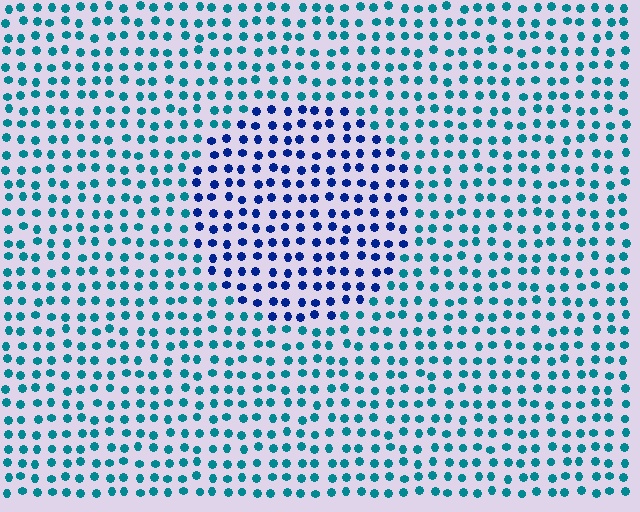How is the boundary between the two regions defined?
The boundary is defined purely by a slight shift in hue (about 44 degrees). Spacing, size, and orientation are identical on both sides.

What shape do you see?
I see a circle.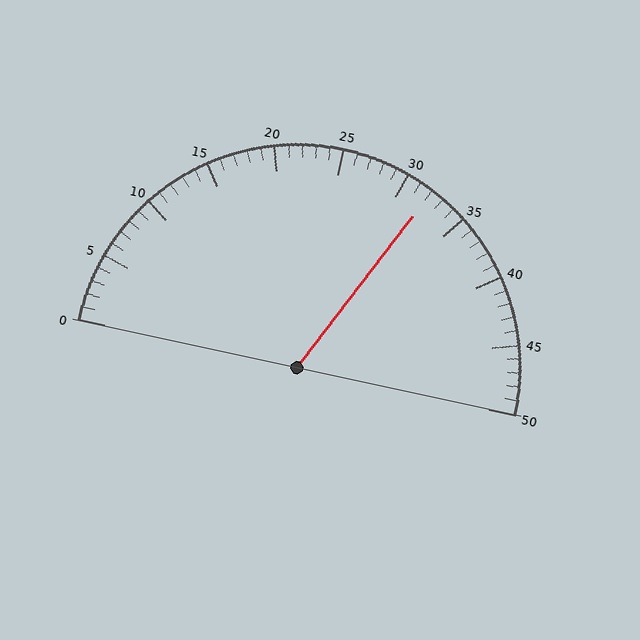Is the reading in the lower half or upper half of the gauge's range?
The reading is in the upper half of the range (0 to 50).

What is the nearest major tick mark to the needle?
The nearest major tick mark is 30.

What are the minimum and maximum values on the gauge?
The gauge ranges from 0 to 50.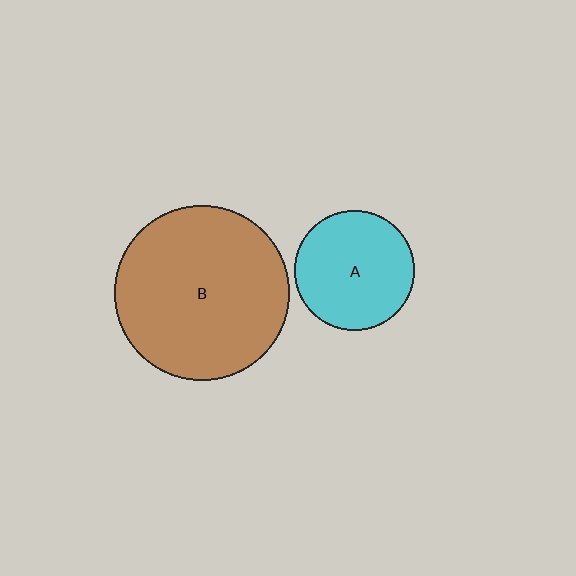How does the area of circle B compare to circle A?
Approximately 2.1 times.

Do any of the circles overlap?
No, none of the circles overlap.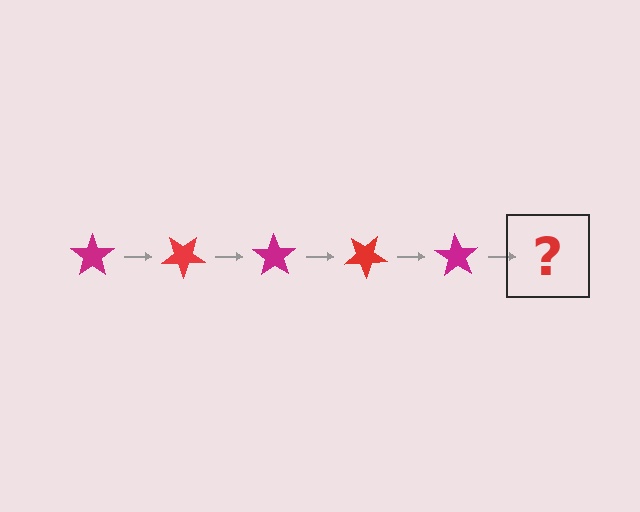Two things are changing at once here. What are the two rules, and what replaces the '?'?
The two rules are that it rotates 35 degrees each step and the color cycles through magenta and red. The '?' should be a red star, rotated 175 degrees from the start.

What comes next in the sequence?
The next element should be a red star, rotated 175 degrees from the start.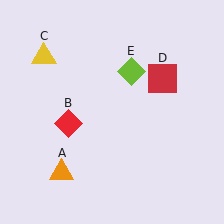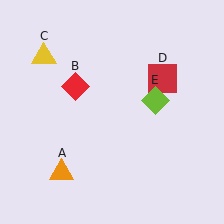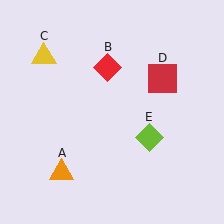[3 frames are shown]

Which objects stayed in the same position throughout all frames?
Orange triangle (object A) and yellow triangle (object C) and red square (object D) remained stationary.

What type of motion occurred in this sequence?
The red diamond (object B), lime diamond (object E) rotated clockwise around the center of the scene.